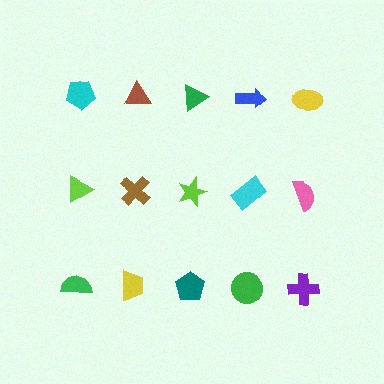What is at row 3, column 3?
A teal pentagon.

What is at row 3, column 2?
A yellow trapezoid.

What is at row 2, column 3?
A lime star.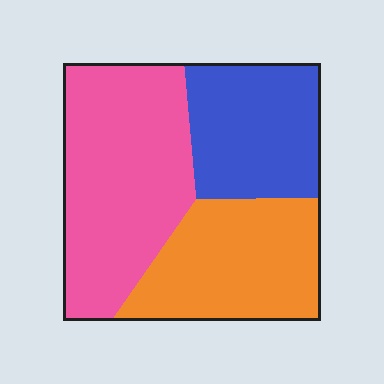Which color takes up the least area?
Blue, at roughly 25%.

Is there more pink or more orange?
Pink.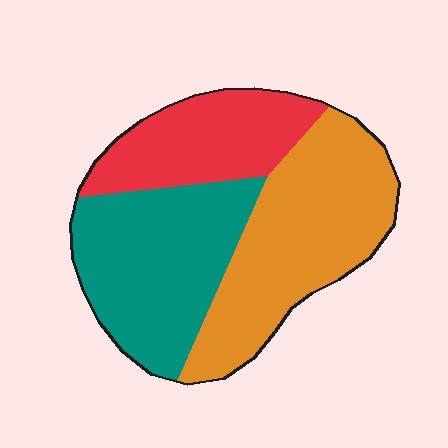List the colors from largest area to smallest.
From largest to smallest: orange, teal, red.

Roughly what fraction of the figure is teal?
Teal covers 36% of the figure.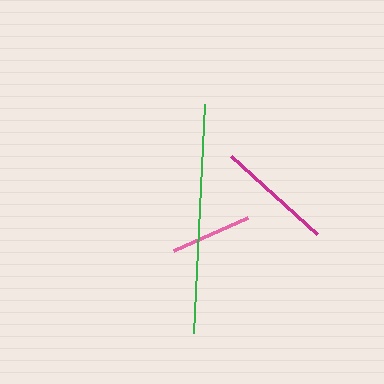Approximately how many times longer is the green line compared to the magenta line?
The green line is approximately 2.0 times the length of the magenta line.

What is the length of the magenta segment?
The magenta segment is approximately 116 pixels long.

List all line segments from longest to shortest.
From longest to shortest: green, magenta, pink.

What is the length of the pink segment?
The pink segment is approximately 80 pixels long.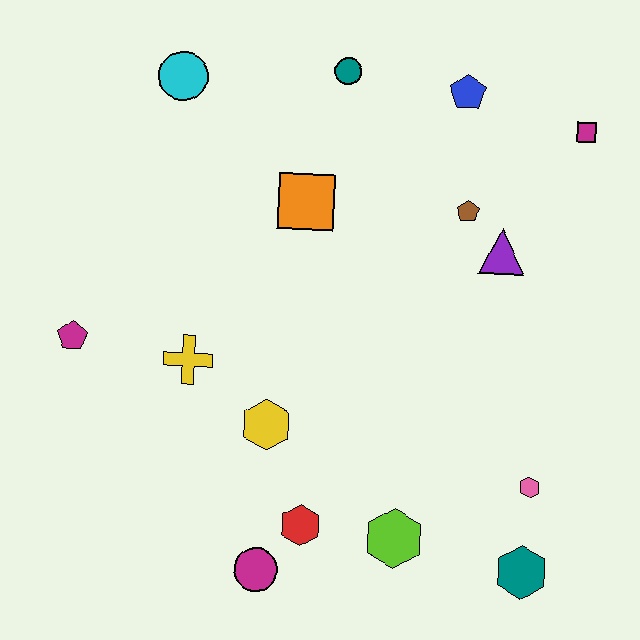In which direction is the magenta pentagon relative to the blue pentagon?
The magenta pentagon is to the left of the blue pentagon.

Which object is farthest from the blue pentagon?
The magenta circle is farthest from the blue pentagon.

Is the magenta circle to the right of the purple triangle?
No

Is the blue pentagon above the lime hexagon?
Yes